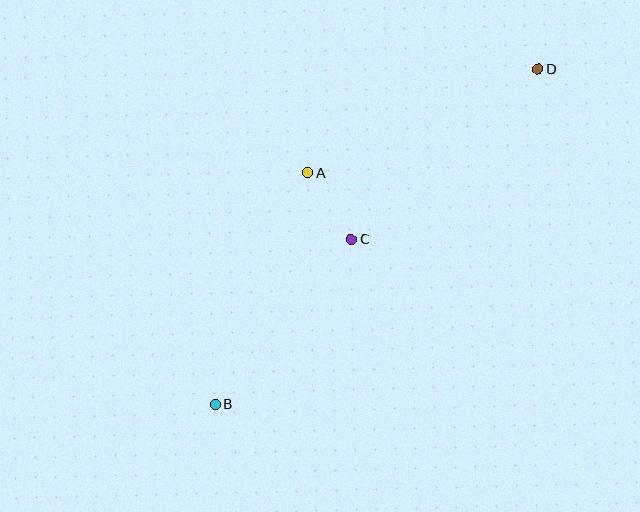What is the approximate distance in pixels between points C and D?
The distance between C and D is approximately 253 pixels.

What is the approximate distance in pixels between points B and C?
The distance between B and C is approximately 214 pixels.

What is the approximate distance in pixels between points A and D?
The distance between A and D is approximately 253 pixels.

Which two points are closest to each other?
Points A and C are closest to each other.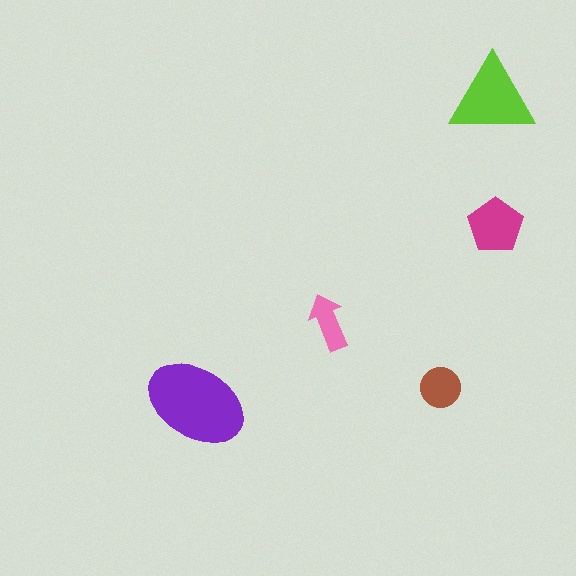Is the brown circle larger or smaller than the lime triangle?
Smaller.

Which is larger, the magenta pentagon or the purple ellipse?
The purple ellipse.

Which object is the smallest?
The pink arrow.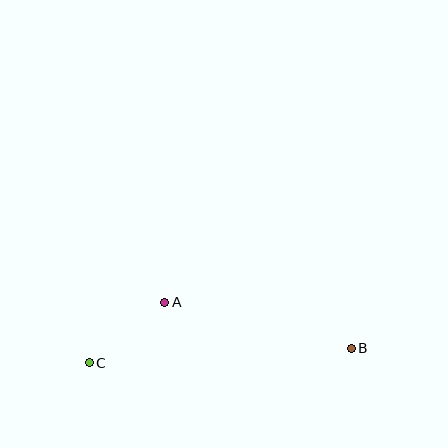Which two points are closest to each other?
Points A and C are closest to each other.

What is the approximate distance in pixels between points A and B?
The distance between A and B is approximately 192 pixels.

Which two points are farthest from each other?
Points B and C are farthest from each other.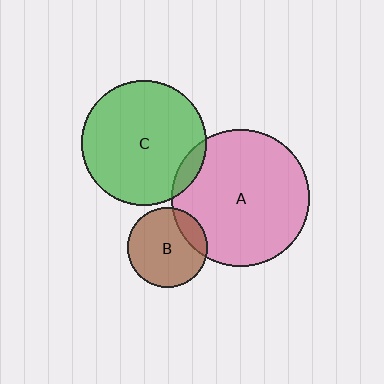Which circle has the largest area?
Circle A (pink).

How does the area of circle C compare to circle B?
Approximately 2.4 times.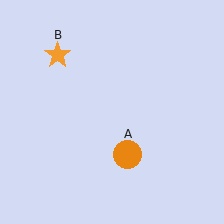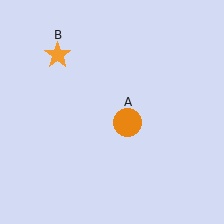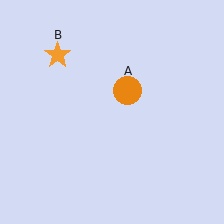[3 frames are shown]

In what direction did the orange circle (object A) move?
The orange circle (object A) moved up.